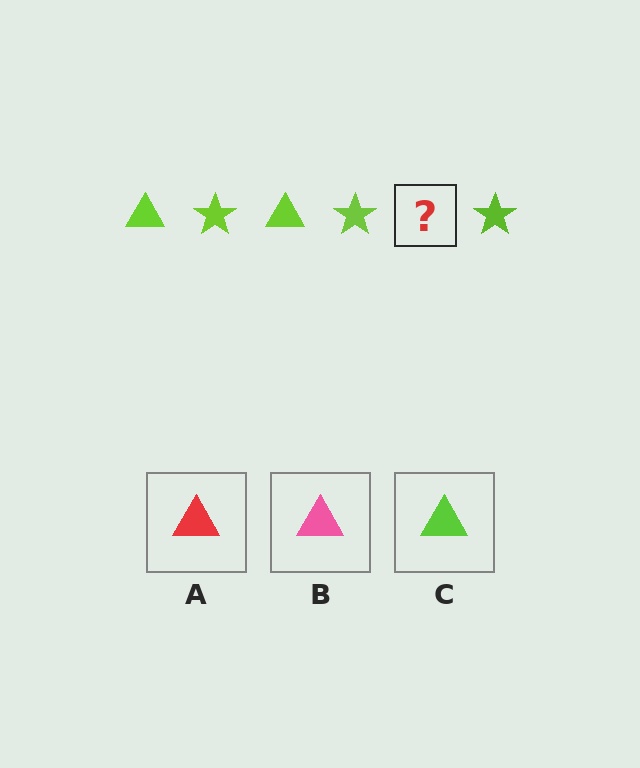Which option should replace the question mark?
Option C.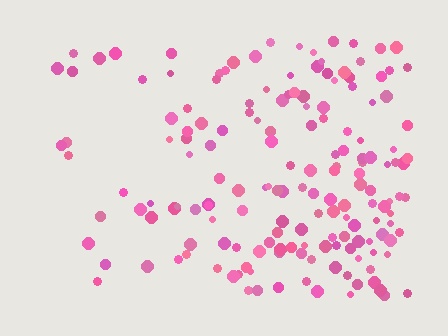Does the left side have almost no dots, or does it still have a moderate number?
Still a moderate number, just noticeably fewer than the right.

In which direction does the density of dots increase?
From left to right, with the right side densest.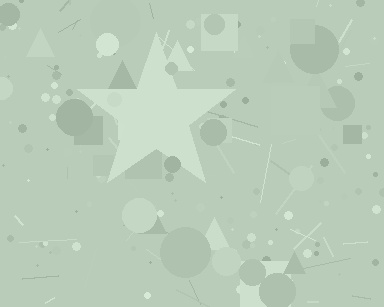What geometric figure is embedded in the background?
A star is embedded in the background.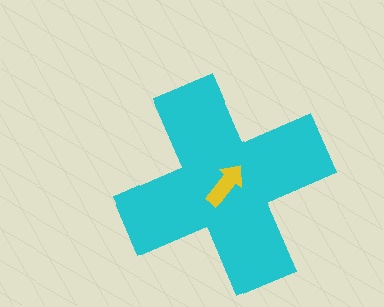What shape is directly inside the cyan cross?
The yellow arrow.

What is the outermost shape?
The cyan cross.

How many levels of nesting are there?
2.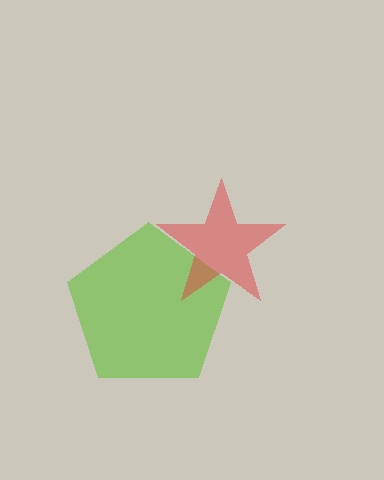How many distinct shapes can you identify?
There are 2 distinct shapes: a lime pentagon, a red star.